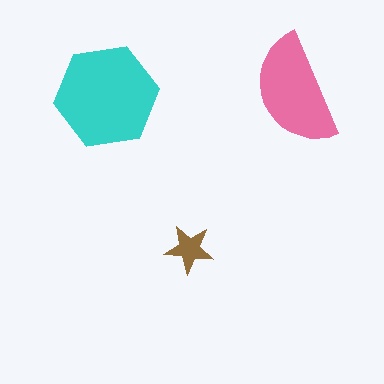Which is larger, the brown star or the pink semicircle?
The pink semicircle.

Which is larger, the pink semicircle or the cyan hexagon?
The cyan hexagon.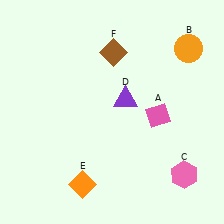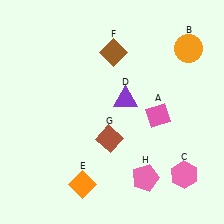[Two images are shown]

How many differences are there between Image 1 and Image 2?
There are 2 differences between the two images.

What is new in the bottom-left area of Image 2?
A brown diamond (G) was added in the bottom-left area of Image 2.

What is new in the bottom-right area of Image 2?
A pink pentagon (H) was added in the bottom-right area of Image 2.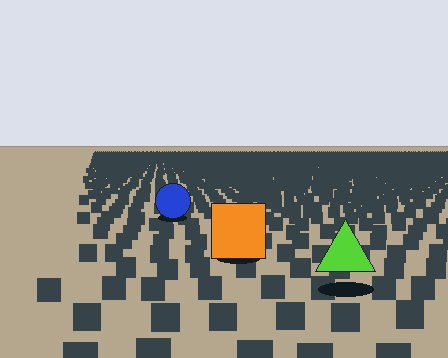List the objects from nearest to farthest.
From nearest to farthest: the lime triangle, the orange square, the blue circle.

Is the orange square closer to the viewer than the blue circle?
Yes. The orange square is closer — you can tell from the texture gradient: the ground texture is coarser near it.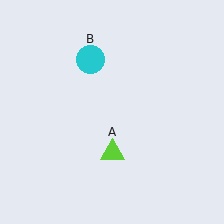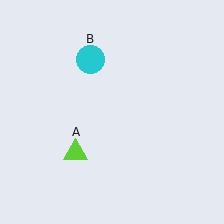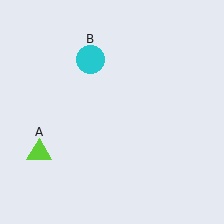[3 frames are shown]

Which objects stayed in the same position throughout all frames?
Cyan circle (object B) remained stationary.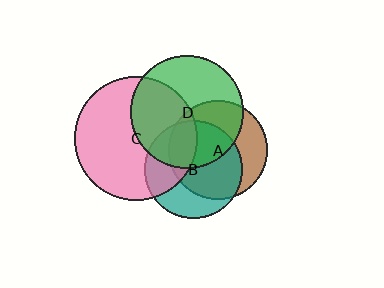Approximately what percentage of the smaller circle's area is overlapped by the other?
Approximately 60%.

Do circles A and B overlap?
Yes.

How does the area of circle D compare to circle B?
Approximately 1.3 times.